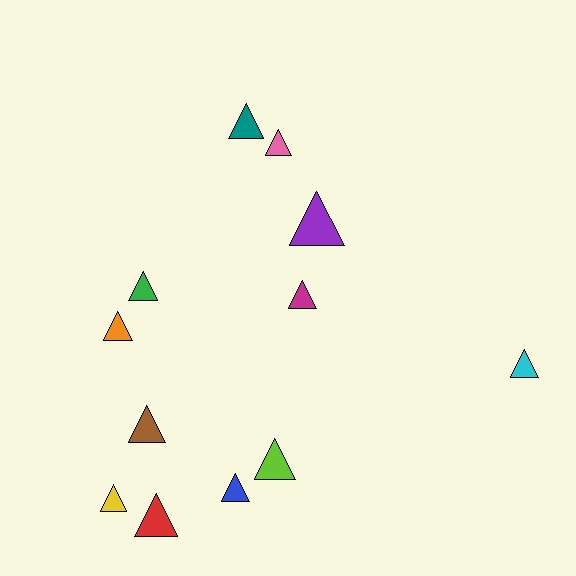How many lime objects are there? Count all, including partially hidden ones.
There is 1 lime object.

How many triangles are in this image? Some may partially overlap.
There are 12 triangles.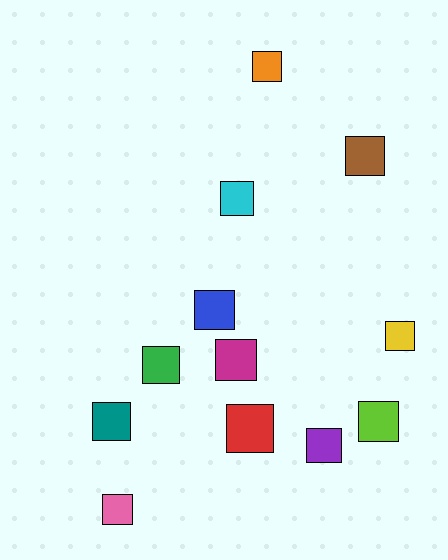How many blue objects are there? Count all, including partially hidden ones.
There is 1 blue object.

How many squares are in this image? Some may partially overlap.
There are 12 squares.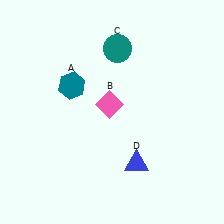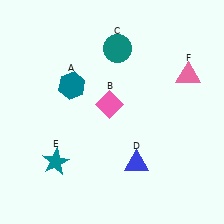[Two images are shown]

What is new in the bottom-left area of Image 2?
A teal star (E) was added in the bottom-left area of Image 2.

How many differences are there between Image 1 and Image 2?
There are 2 differences between the two images.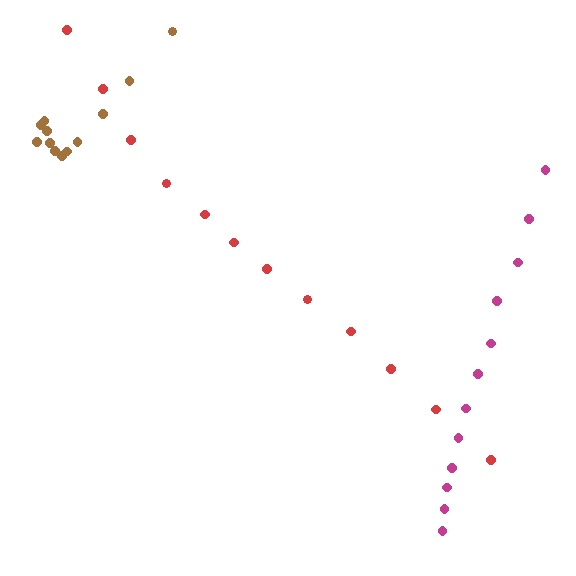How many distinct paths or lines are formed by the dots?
There are 3 distinct paths.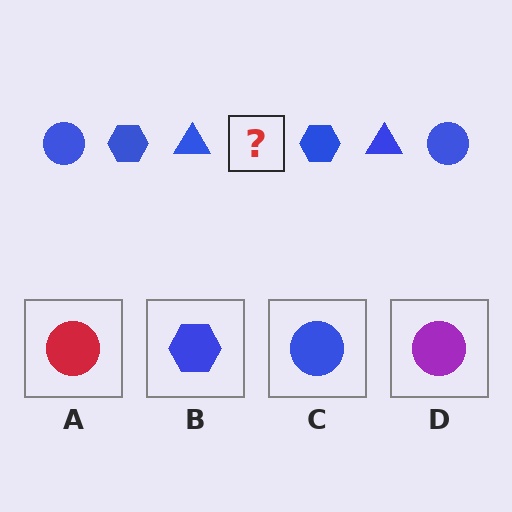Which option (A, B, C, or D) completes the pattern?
C.